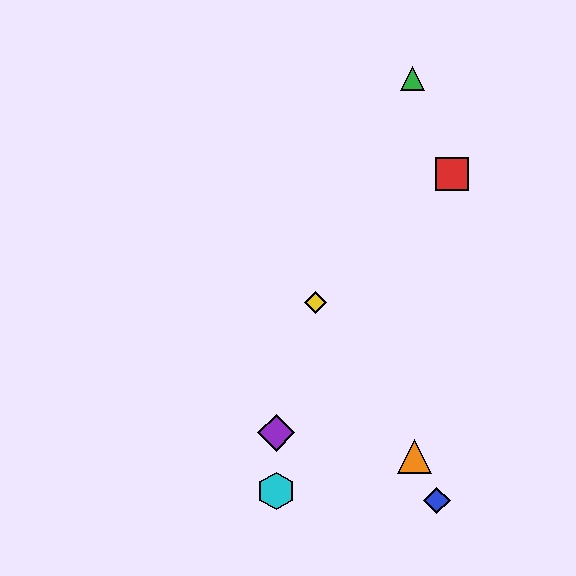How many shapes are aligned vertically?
2 shapes (the purple diamond, the cyan hexagon) are aligned vertically.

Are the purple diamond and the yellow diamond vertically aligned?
No, the purple diamond is at x≈276 and the yellow diamond is at x≈316.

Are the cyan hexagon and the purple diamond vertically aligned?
Yes, both are at x≈276.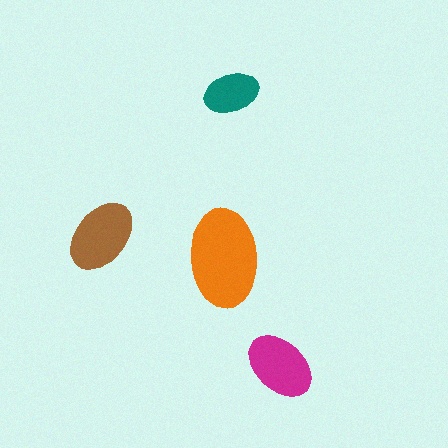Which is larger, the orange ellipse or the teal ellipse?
The orange one.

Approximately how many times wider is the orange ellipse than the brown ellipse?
About 1.5 times wider.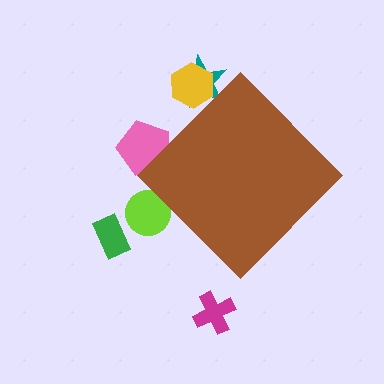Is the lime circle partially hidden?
Yes, the lime circle is partially hidden behind the brown diamond.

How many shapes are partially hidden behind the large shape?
4 shapes are partially hidden.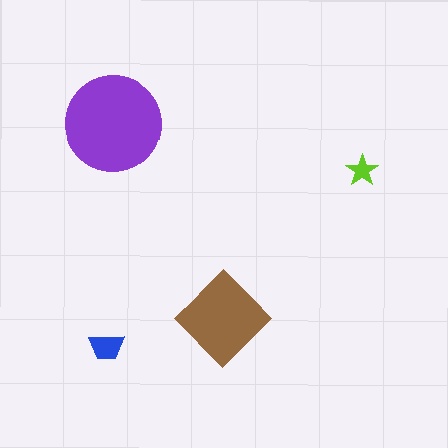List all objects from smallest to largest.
The lime star, the blue trapezoid, the brown diamond, the purple circle.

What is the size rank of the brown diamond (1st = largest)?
2nd.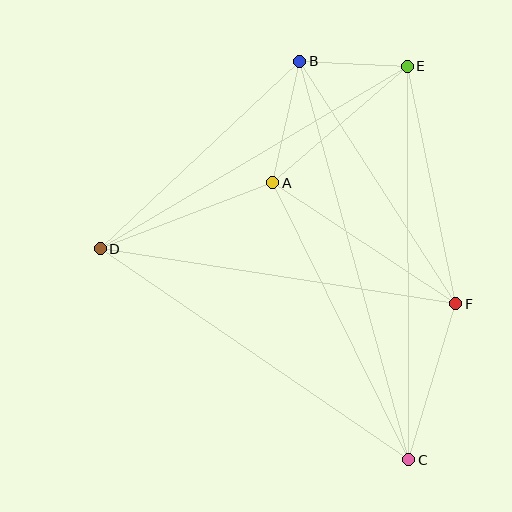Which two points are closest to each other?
Points B and E are closest to each other.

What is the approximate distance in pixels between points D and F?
The distance between D and F is approximately 360 pixels.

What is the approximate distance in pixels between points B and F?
The distance between B and F is approximately 288 pixels.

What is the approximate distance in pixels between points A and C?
The distance between A and C is approximately 309 pixels.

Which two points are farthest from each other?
Points B and C are farthest from each other.